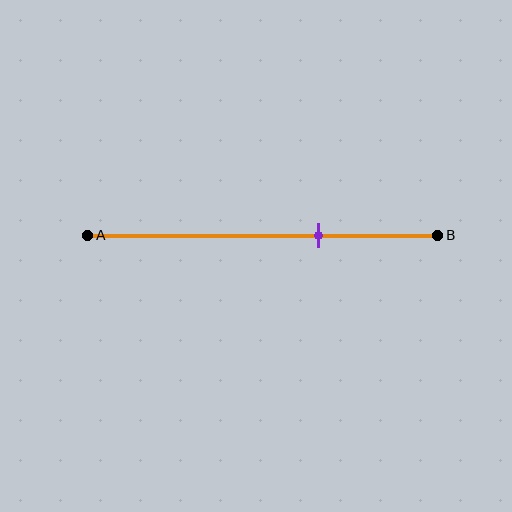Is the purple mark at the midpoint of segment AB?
No, the mark is at about 65% from A, not at the 50% midpoint.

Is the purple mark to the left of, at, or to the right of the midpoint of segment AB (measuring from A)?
The purple mark is to the right of the midpoint of segment AB.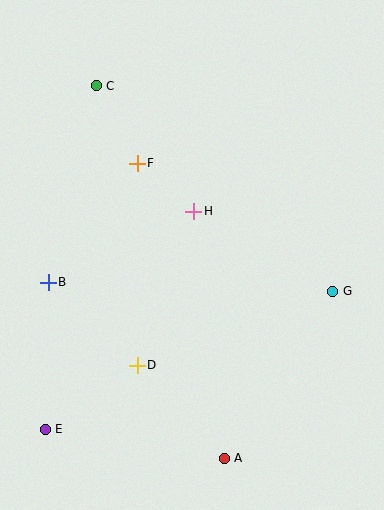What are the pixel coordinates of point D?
Point D is at (137, 365).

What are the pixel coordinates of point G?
Point G is at (333, 291).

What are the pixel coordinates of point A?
Point A is at (224, 458).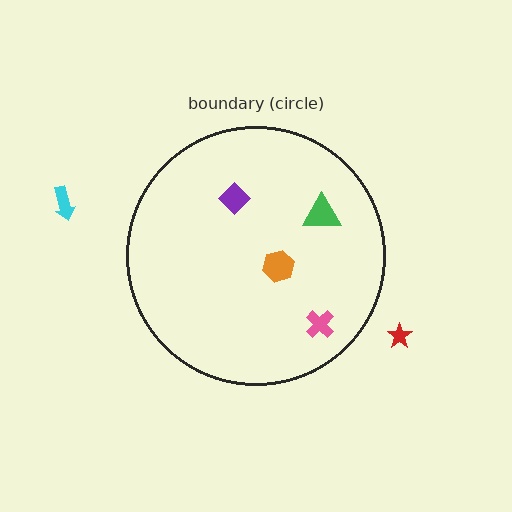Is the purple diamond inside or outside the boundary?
Inside.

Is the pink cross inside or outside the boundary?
Inside.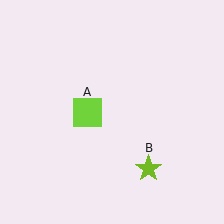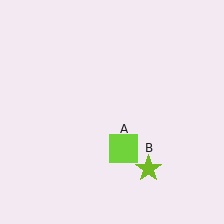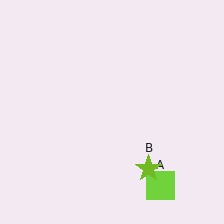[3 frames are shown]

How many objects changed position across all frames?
1 object changed position: lime square (object A).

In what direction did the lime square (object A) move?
The lime square (object A) moved down and to the right.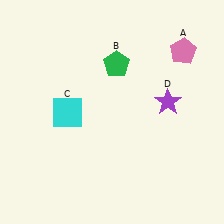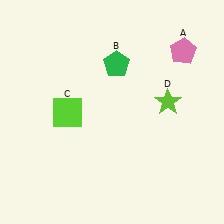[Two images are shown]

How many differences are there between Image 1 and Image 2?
There are 2 differences between the two images.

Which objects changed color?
C changed from cyan to lime. D changed from purple to lime.